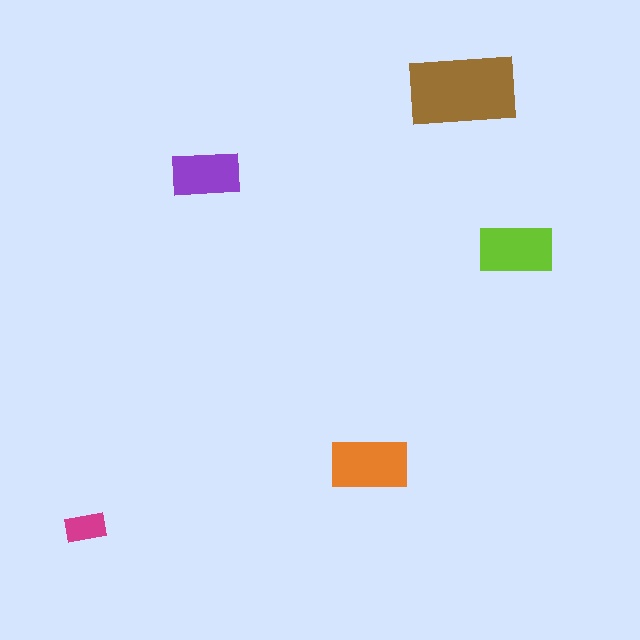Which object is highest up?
The brown rectangle is topmost.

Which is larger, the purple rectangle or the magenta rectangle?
The purple one.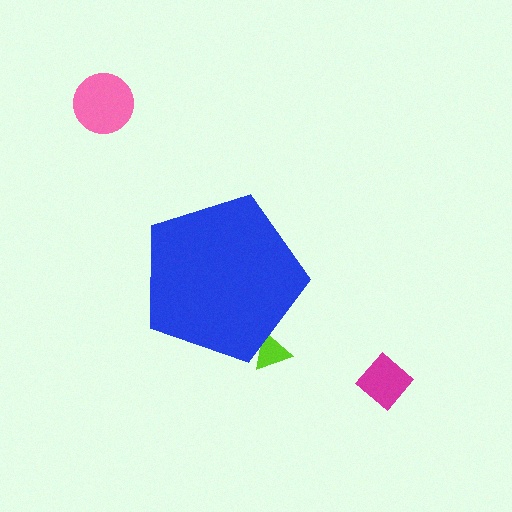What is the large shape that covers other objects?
A blue pentagon.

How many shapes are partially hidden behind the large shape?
1 shape is partially hidden.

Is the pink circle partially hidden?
No, the pink circle is fully visible.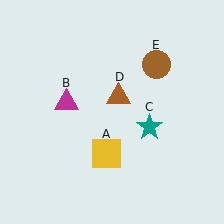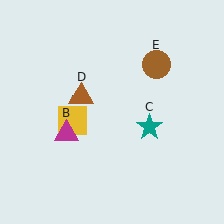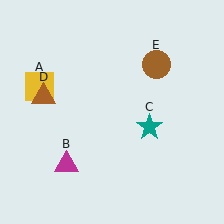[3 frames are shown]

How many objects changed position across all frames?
3 objects changed position: yellow square (object A), magenta triangle (object B), brown triangle (object D).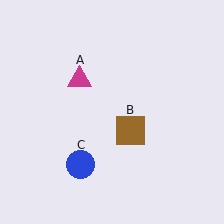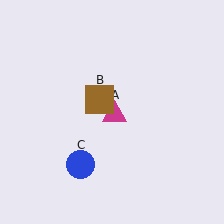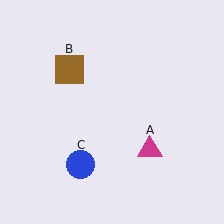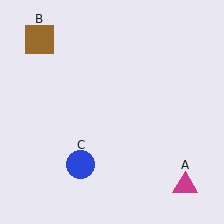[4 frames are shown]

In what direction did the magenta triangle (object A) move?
The magenta triangle (object A) moved down and to the right.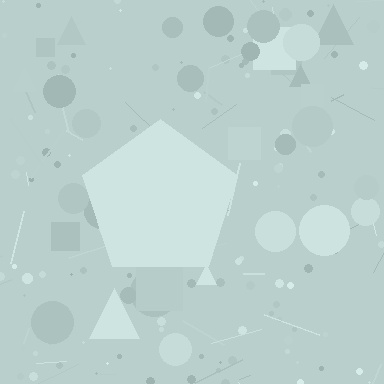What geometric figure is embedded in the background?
A pentagon is embedded in the background.